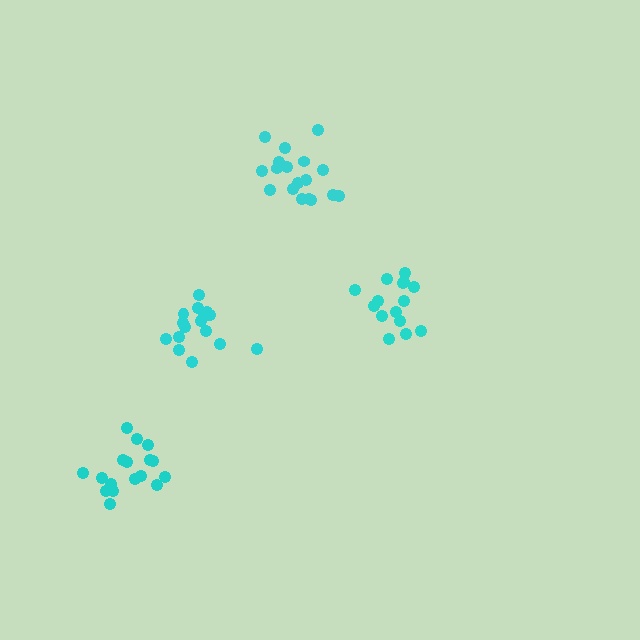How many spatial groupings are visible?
There are 4 spatial groupings.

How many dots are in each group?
Group 1: 15 dots, Group 2: 16 dots, Group 3: 18 dots, Group 4: 17 dots (66 total).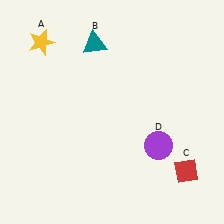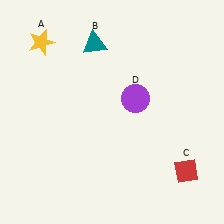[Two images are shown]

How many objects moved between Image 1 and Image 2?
1 object moved between the two images.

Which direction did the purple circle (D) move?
The purple circle (D) moved up.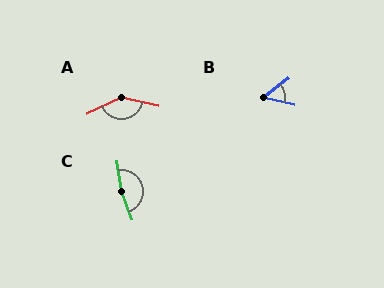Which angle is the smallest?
B, at approximately 51 degrees.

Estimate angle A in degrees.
Approximately 143 degrees.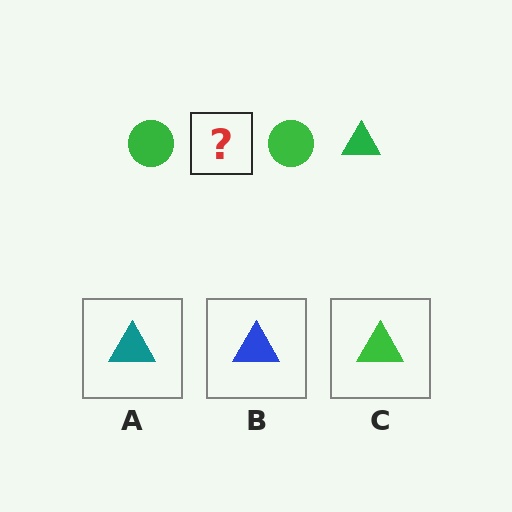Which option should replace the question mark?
Option C.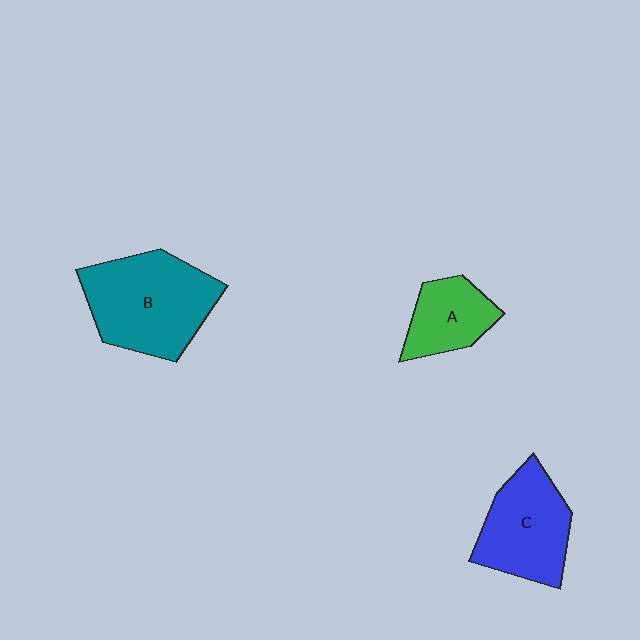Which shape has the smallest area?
Shape A (green).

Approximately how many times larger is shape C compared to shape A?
Approximately 1.5 times.